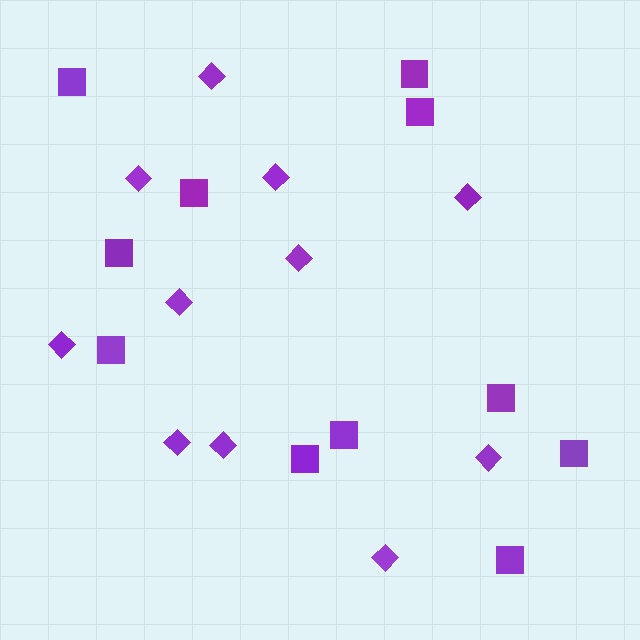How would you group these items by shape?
There are 2 groups: one group of diamonds (11) and one group of squares (11).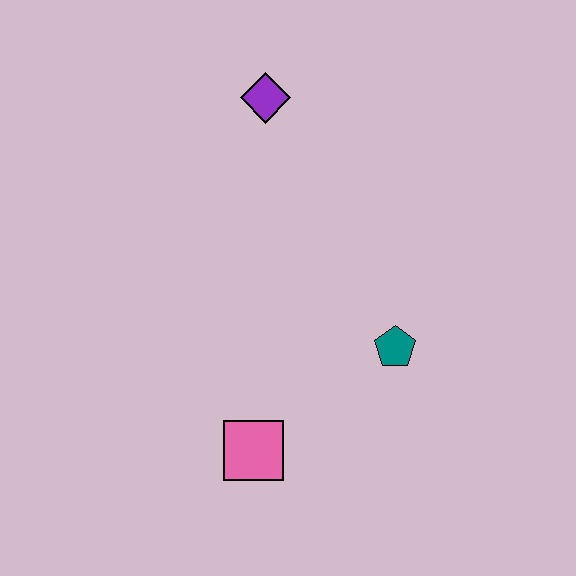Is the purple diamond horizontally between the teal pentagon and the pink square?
Yes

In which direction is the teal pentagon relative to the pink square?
The teal pentagon is to the right of the pink square.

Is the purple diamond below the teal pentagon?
No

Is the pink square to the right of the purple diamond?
No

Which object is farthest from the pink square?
The purple diamond is farthest from the pink square.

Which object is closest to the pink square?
The teal pentagon is closest to the pink square.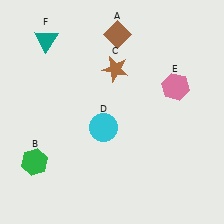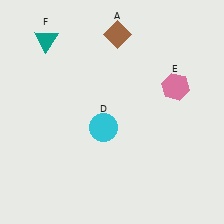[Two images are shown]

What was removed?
The brown star (C), the green hexagon (B) were removed in Image 2.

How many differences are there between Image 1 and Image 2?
There are 2 differences between the two images.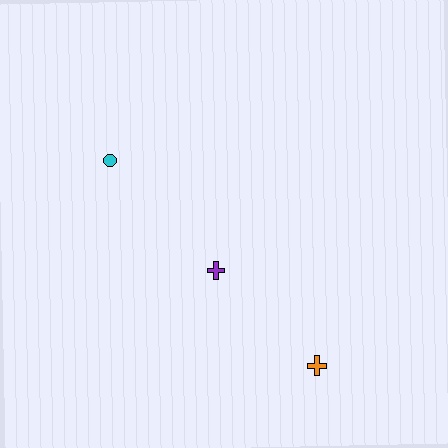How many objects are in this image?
There are 3 objects.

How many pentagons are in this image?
There are no pentagons.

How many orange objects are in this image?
There is 1 orange object.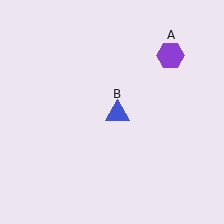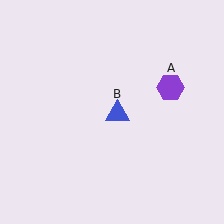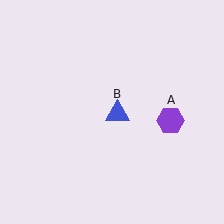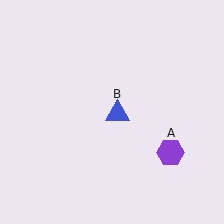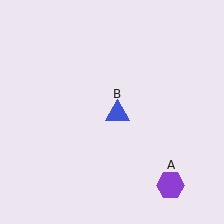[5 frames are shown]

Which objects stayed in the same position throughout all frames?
Blue triangle (object B) remained stationary.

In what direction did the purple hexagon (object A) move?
The purple hexagon (object A) moved down.